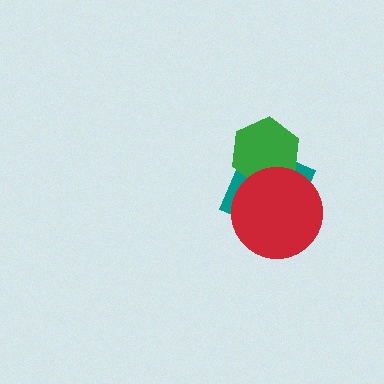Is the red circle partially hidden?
No, no other shape covers it.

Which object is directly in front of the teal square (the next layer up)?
The green hexagon is directly in front of the teal square.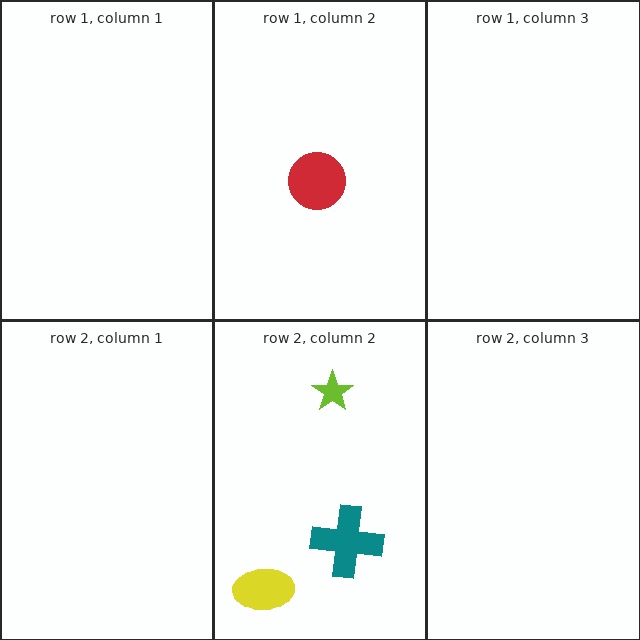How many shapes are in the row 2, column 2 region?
3.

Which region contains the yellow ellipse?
The row 2, column 2 region.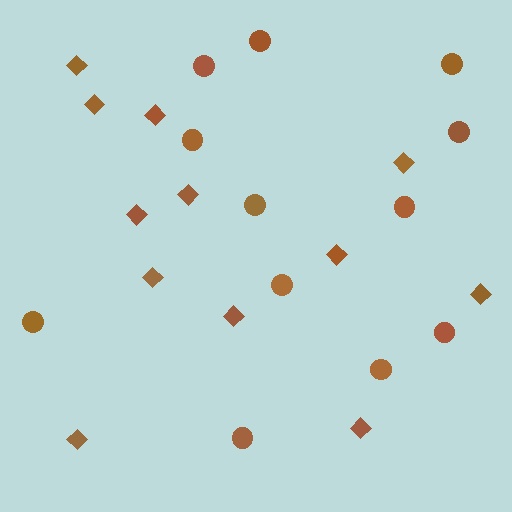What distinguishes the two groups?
There are 2 groups: one group of diamonds (12) and one group of circles (12).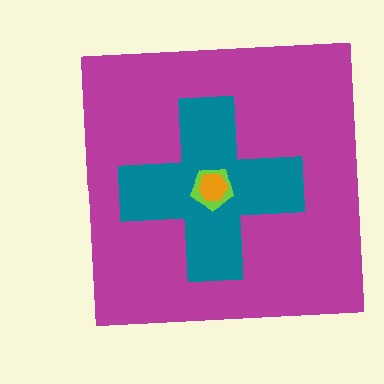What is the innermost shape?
The orange hexagon.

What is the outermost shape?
The magenta square.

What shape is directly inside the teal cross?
The lime pentagon.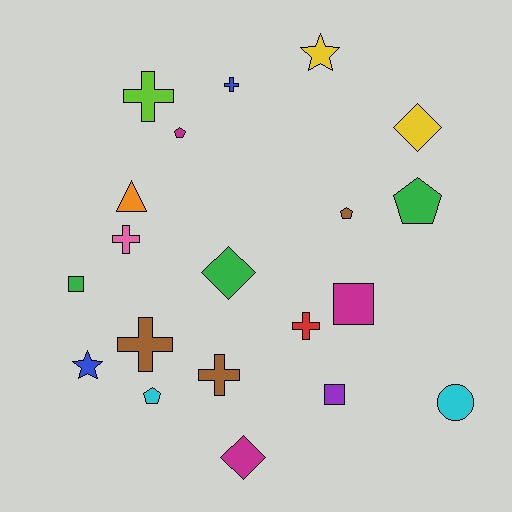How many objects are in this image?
There are 20 objects.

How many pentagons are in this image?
There are 4 pentagons.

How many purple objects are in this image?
There is 1 purple object.